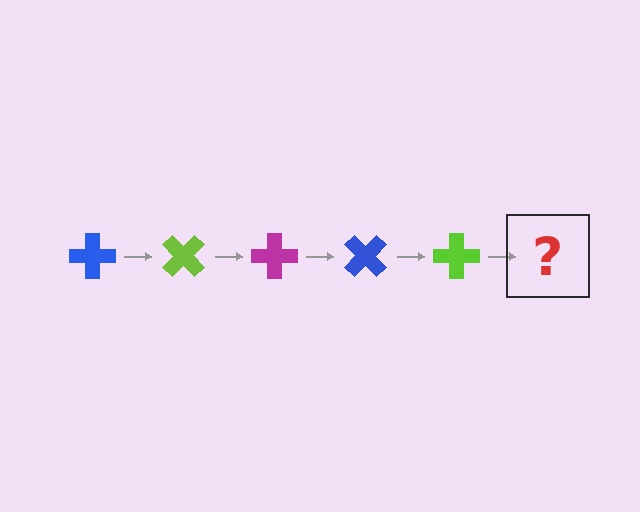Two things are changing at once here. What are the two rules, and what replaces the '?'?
The two rules are that it rotates 45 degrees each step and the color cycles through blue, lime, and magenta. The '?' should be a magenta cross, rotated 225 degrees from the start.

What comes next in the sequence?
The next element should be a magenta cross, rotated 225 degrees from the start.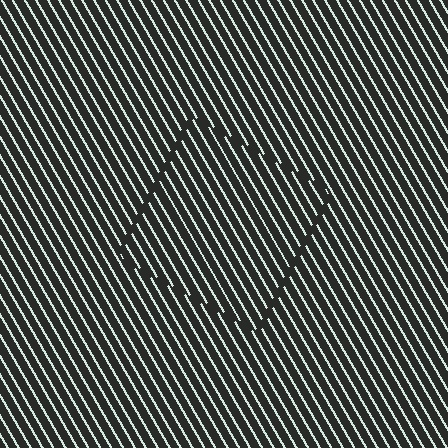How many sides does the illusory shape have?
4 sides — the line-ends trace a square.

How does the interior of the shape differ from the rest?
The interior of the shape contains the same grating, shifted by half a period — the contour is defined by the phase discontinuity where line-ends from the inner and outer gratings abut.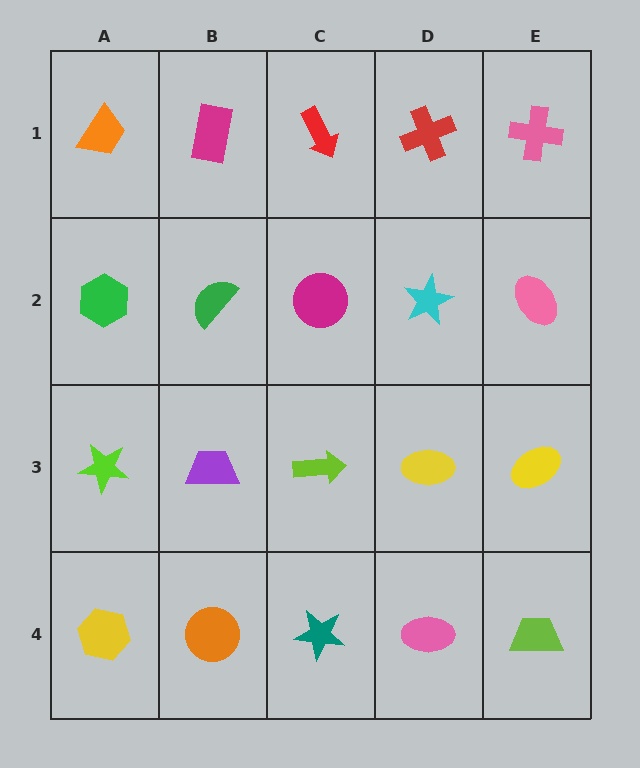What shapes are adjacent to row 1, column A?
A green hexagon (row 2, column A), a magenta rectangle (row 1, column B).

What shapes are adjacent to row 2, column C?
A red arrow (row 1, column C), a lime arrow (row 3, column C), a green semicircle (row 2, column B), a cyan star (row 2, column D).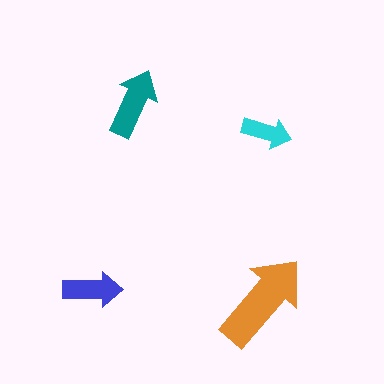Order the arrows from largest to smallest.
the orange one, the teal one, the blue one, the cyan one.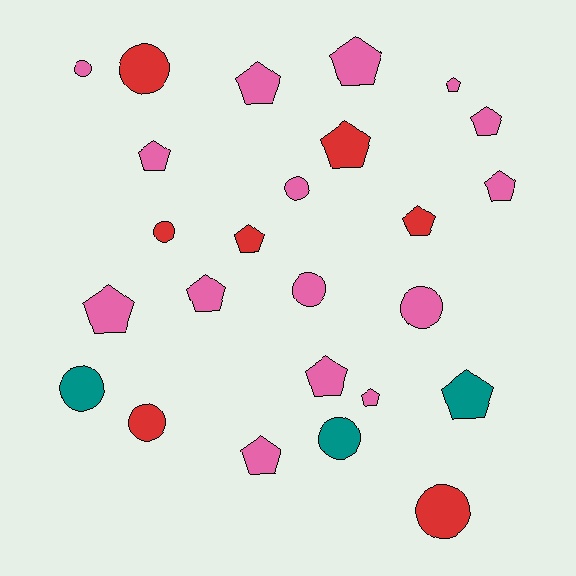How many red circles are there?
There are 4 red circles.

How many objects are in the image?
There are 25 objects.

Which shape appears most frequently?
Pentagon, with 15 objects.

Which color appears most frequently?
Pink, with 15 objects.